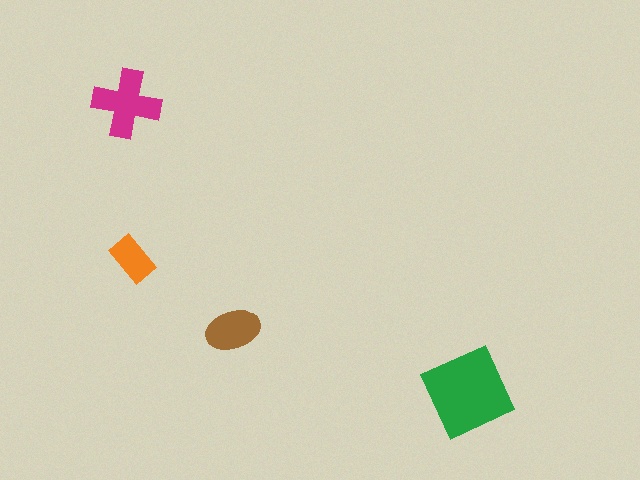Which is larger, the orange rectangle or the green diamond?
The green diamond.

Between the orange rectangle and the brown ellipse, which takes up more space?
The brown ellipse.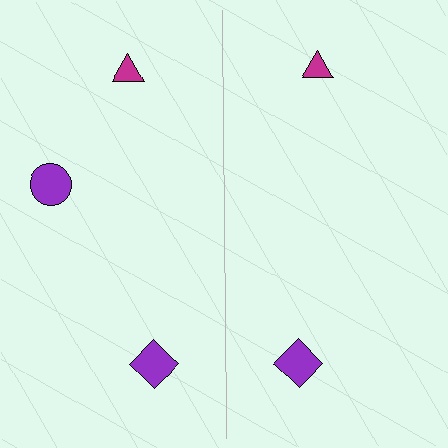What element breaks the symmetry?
A purple circle is missing from the right side.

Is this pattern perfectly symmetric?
No, the pattern is not perfectly symmetric. A purple circle is missing from the right side.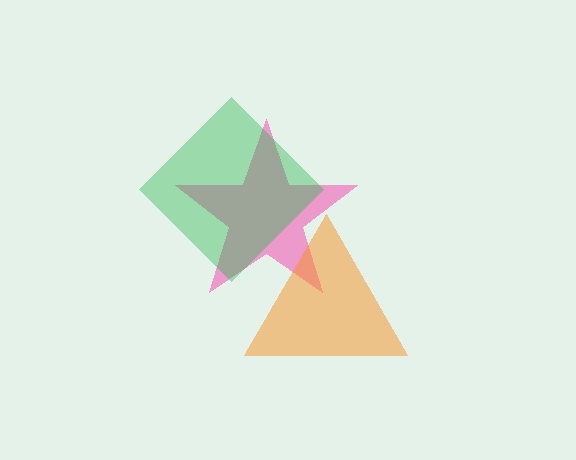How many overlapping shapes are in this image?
There are 3 overlapping shapes in the image.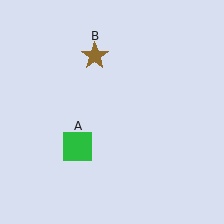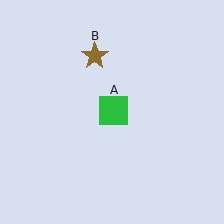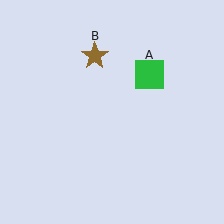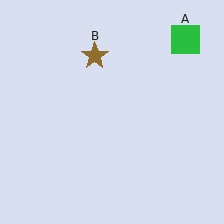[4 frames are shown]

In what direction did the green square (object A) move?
The green square (object A) moved up and to the right.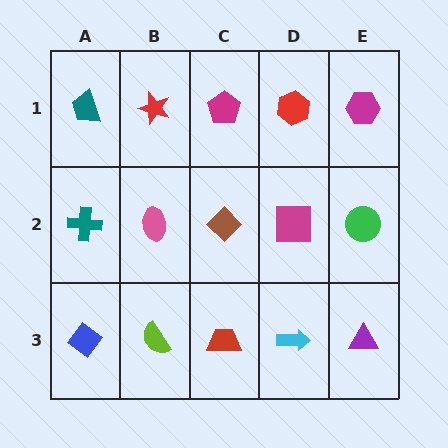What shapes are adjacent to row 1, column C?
A brown diamond (row 2, column C), a red star (row 1, column B), a red hexagon (row 1, column D).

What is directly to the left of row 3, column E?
A cyan arrow.